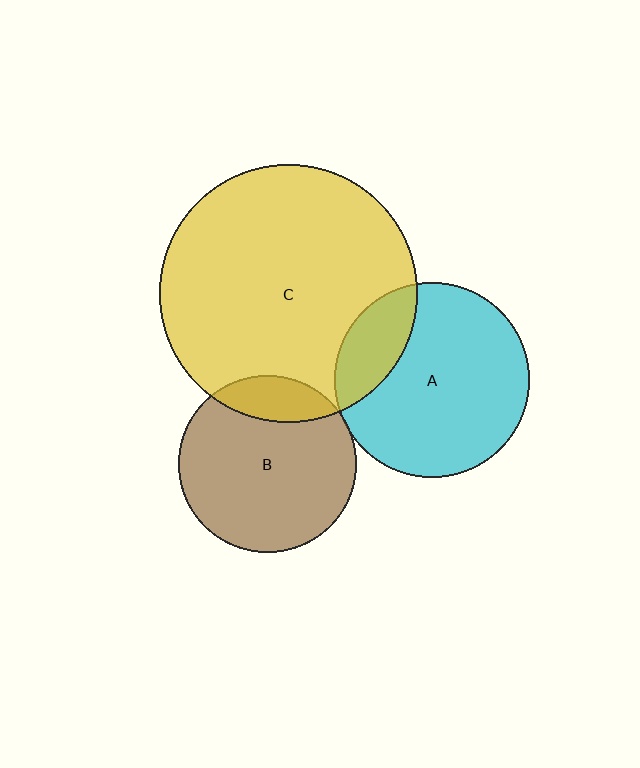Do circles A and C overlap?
Yes.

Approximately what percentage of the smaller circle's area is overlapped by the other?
Approximately 20%.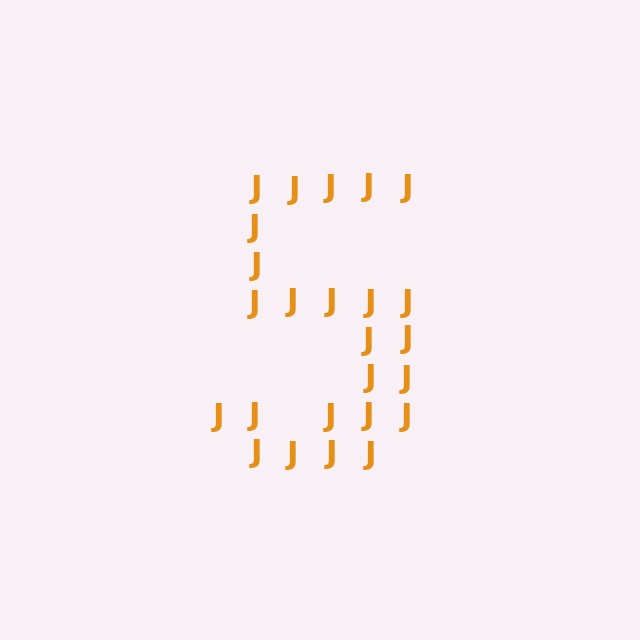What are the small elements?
The small elements are letter J's.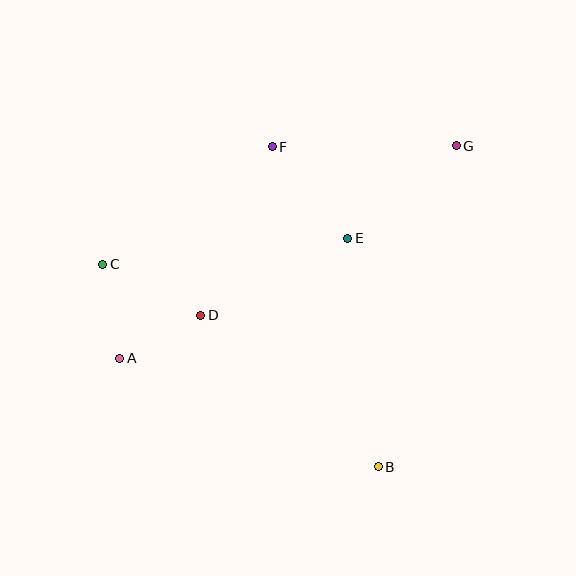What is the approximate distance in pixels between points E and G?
The distance between E and G is approximately 142 pixels.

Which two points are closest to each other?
Points A and D are closest to each other.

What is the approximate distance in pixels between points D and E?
The distance between D and E is approximately 166 pixels.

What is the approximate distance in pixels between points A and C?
The distance between A and C is approximately 96 pixels.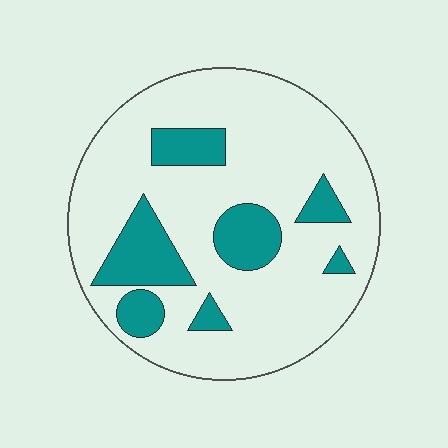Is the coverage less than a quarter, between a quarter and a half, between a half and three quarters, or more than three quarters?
Less than a quarter.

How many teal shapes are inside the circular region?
7.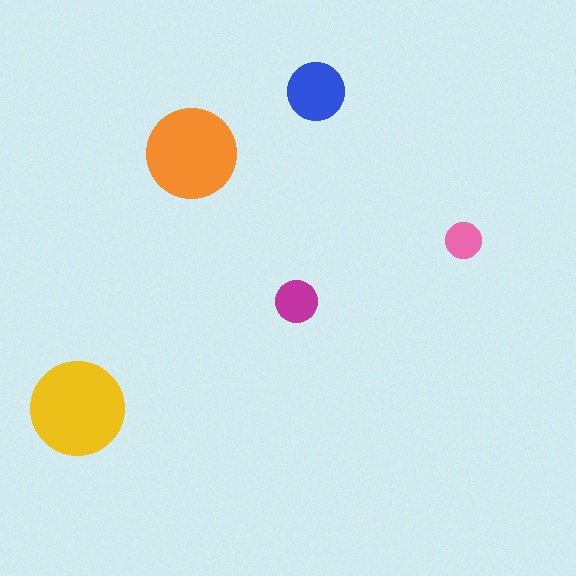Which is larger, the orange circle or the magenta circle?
The orange one.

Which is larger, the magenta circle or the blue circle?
The blue one.